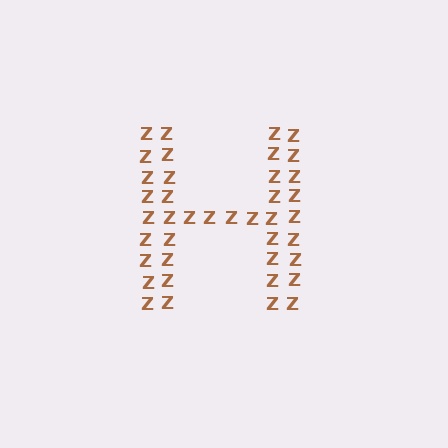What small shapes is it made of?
It is made of small letter Z's.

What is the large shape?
The large shape is the letter H.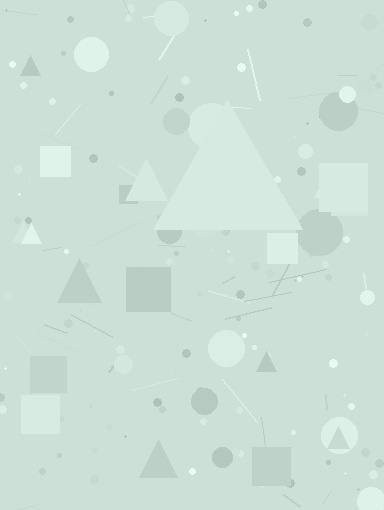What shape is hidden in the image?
A triangle is hidden in the image.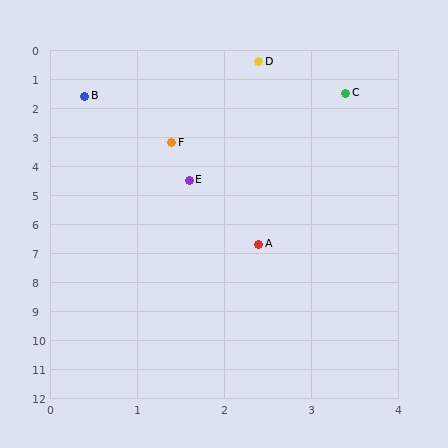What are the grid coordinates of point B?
Point B is at approximately (0.4, 1.6).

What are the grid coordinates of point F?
Point F is at approximately (1.4, 3.2).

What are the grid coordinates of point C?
Point C is at approximately (3.4, 1.5).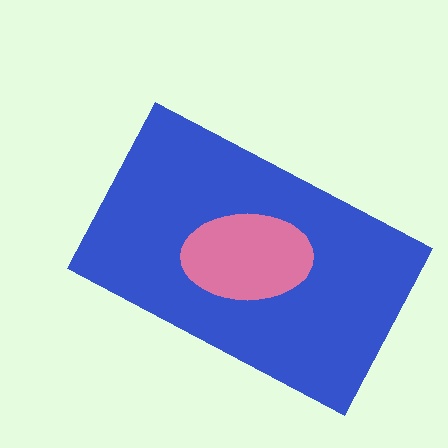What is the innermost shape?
The pink ellipse.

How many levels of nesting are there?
2.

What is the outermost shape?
The blue rectangle.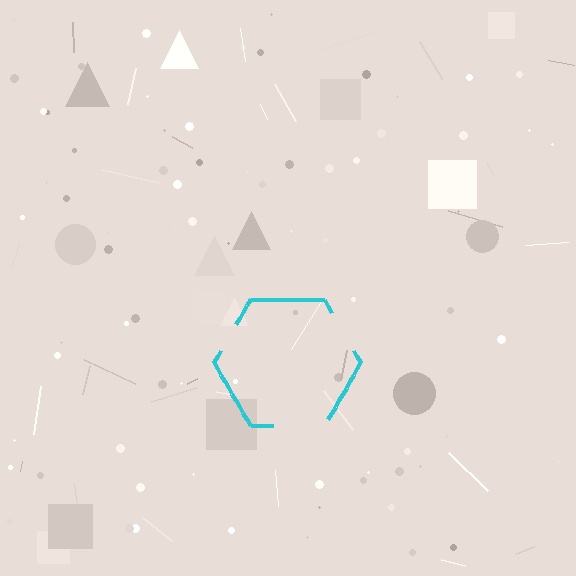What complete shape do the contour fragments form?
The contour fragments form a hexagon.